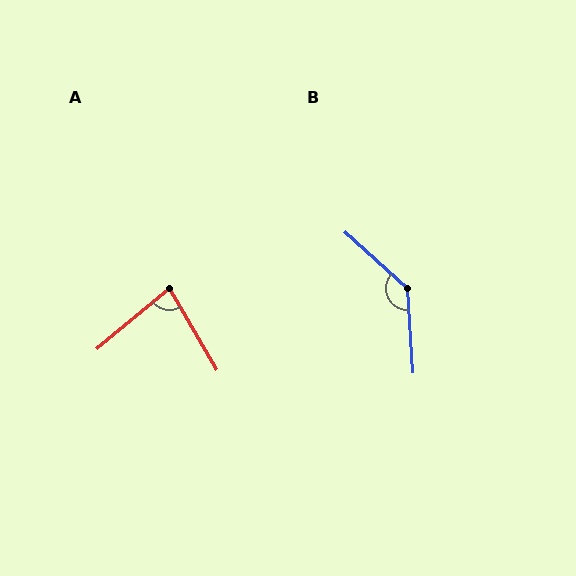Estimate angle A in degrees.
Approximately 80 degrees.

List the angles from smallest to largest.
A (80°), B (136°).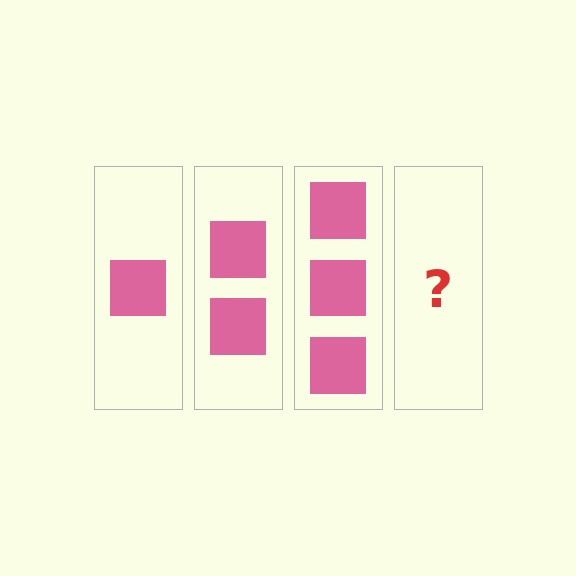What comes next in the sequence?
The next element should be 4 squares.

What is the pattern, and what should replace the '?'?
The pattern is that each step adds one more square. The '?' should be 4 squares.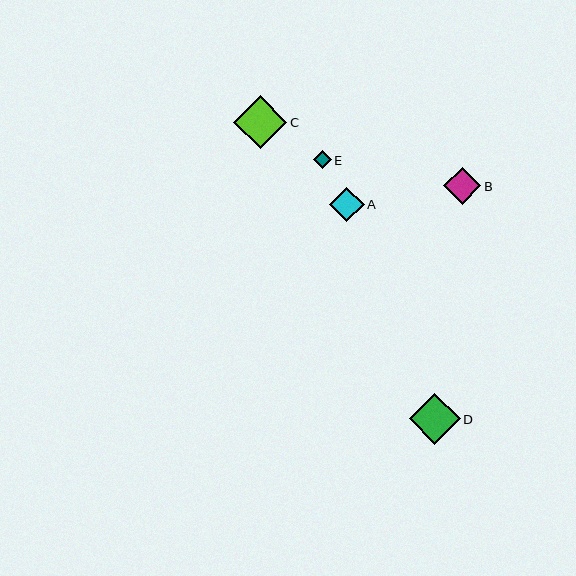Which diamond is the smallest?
Diamond E is the smallest with a size of approximately 18 pixels.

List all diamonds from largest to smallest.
From largest to smallest: C, D, B, A, E.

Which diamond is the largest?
Diamond C is the largest with a size of approximately 53 pixels.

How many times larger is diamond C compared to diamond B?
Diamond C is approximately 1.4 times the size of diamond B.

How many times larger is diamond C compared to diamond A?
Diamond C is approximately 1.5 times the size of diamond A.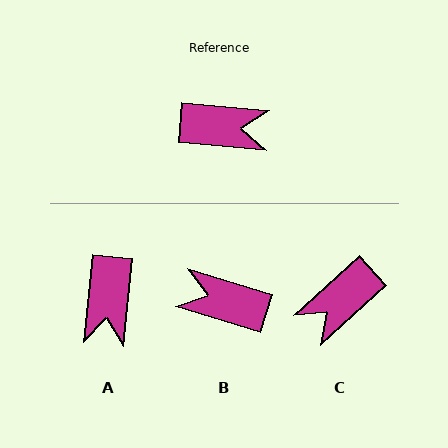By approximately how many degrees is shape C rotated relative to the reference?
Approximately 133 degrees clockwise.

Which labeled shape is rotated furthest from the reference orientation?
B, about 168 degrees away.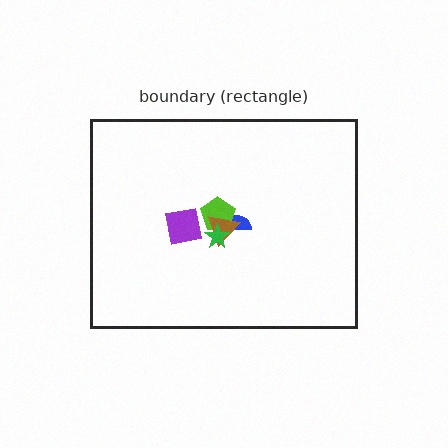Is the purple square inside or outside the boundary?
Inside.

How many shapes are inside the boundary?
5 inside, 0 outside.